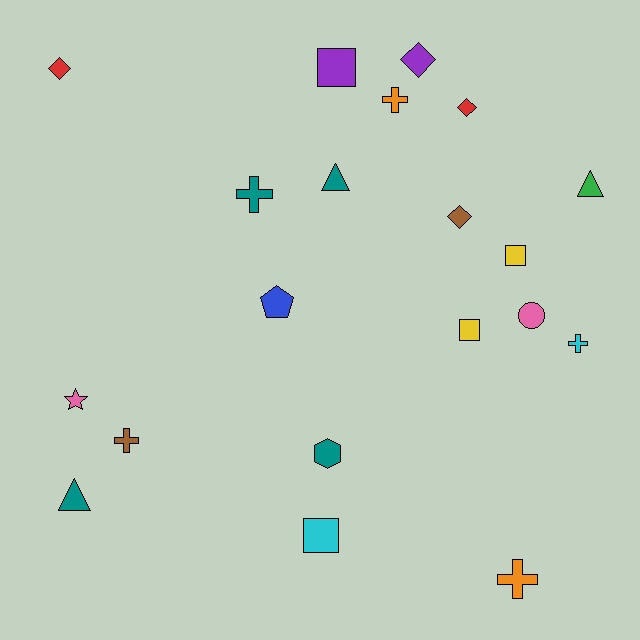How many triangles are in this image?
There are 3 triangles.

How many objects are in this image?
There are 20 objects.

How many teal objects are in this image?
There are 4 teal objects.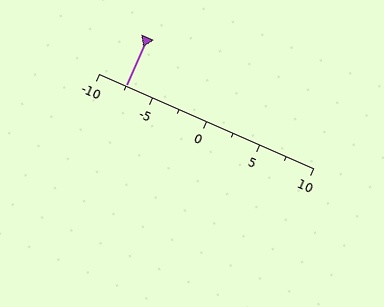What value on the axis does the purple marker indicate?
The marker indicates approximately -7.5.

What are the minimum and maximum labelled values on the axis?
The axis runs from -10 to 10.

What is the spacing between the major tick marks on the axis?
The major ticks are spaced 5 apart.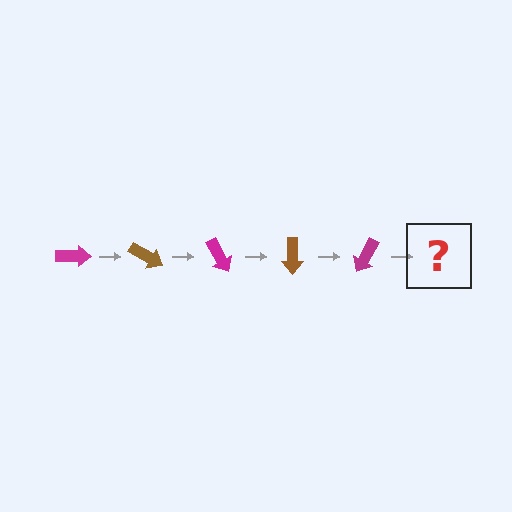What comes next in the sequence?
The next element should be a brown arrow, rotated 150 degrees from the start.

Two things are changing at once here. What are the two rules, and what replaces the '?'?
The two rules are that it rotates 30 degrees each step and the color cycles through magenta and brown. The '?' should be a brown arrow, rotated 150 degrees from the start.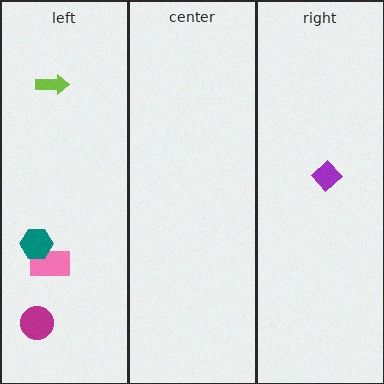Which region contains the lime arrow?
The left region.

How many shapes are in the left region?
4.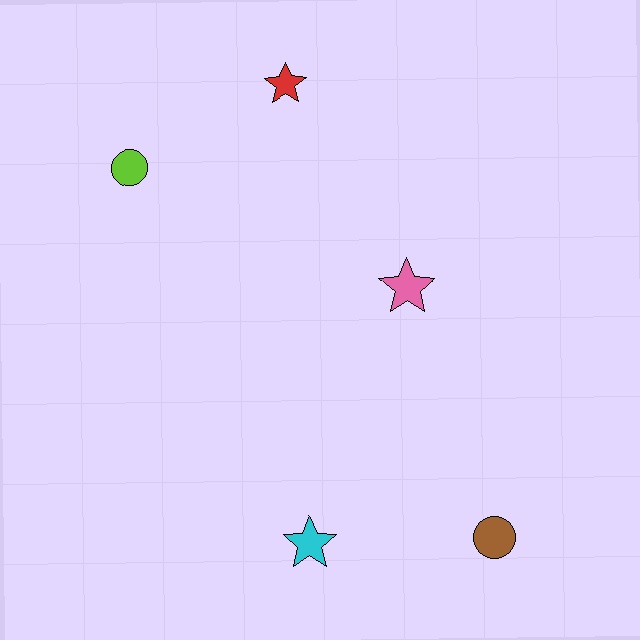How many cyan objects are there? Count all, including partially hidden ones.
There is 1 cyan object.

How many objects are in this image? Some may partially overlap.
There are 5 objects.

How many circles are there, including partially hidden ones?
There are 2 circles.